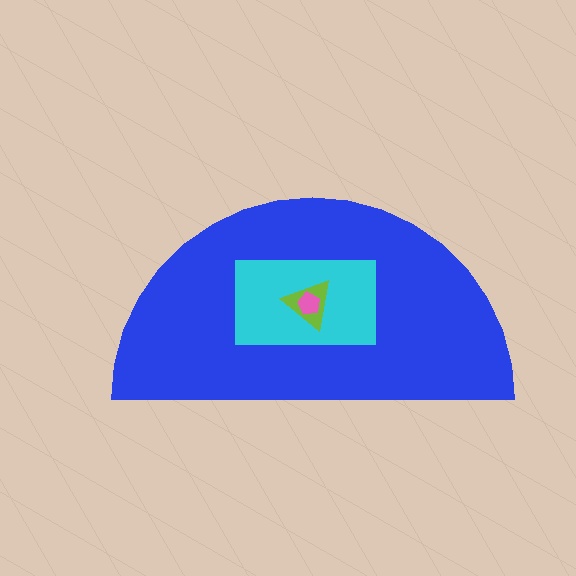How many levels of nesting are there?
4.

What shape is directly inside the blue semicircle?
The cyan rectangle.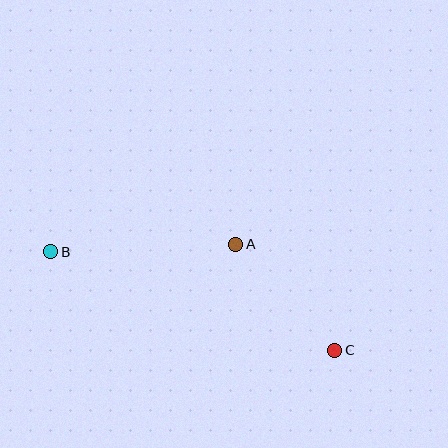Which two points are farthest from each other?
Points B and C are farthest from each other.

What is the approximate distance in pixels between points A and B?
The distance between A and B is approximately 185 pixels.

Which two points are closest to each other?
Points A and C are closest to each other.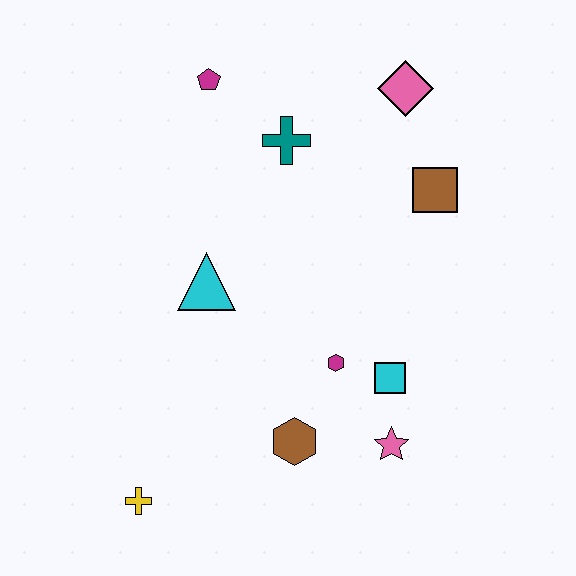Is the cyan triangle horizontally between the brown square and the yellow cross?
Yes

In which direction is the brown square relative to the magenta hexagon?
The brown square is above the magenta hexagon.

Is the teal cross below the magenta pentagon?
Yes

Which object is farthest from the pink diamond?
The yellow cross is farthest from the pink diamond.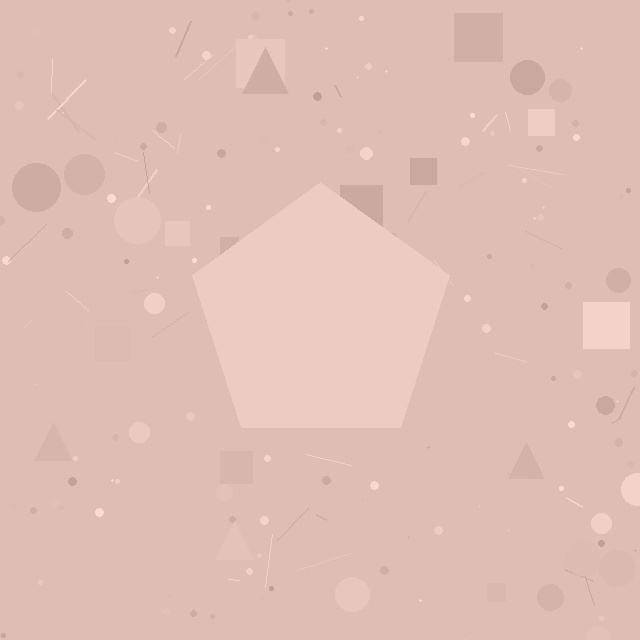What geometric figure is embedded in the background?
A pentagon is embedded in the background.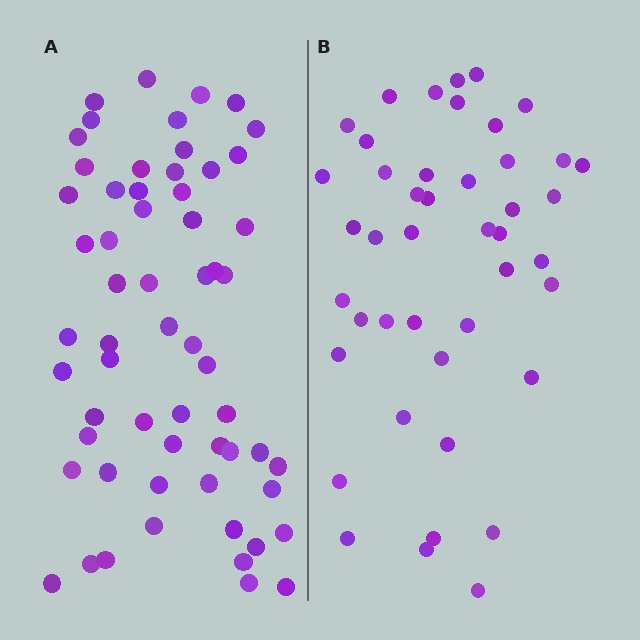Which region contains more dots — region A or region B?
Region A (the left region) has more dots.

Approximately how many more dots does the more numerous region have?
Region A has approximately 15 more dots than region B.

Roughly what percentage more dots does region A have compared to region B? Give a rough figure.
About 35% more.